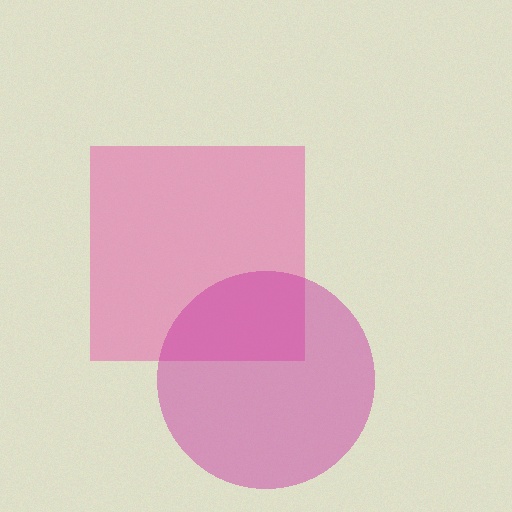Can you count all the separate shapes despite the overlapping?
Yes, there are 2 separate shapes.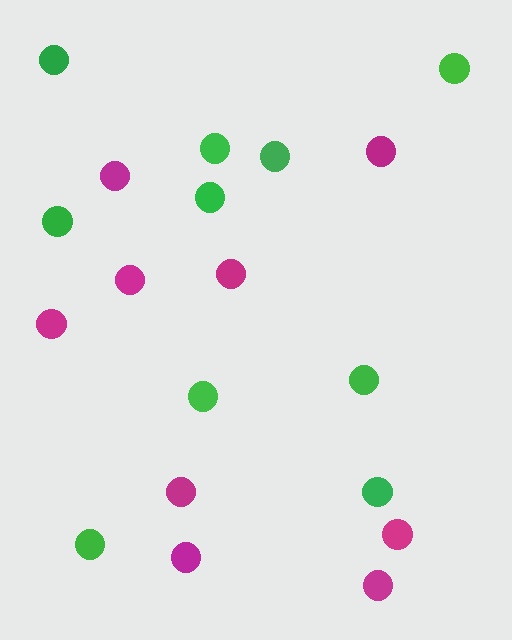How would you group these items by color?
There are 2 groups: one group of green circles (10) and one group of magenta circles (9).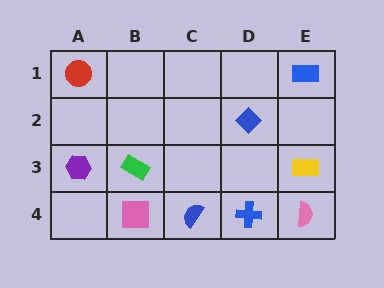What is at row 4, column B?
A pink square.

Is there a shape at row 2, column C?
No, that cell is empty.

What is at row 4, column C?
A blue semicircle.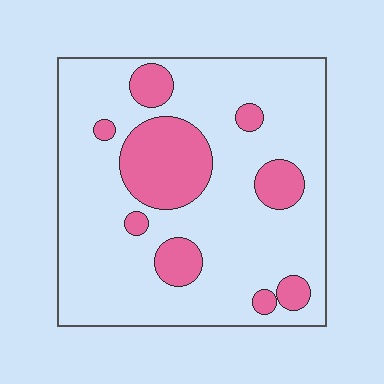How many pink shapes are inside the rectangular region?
9.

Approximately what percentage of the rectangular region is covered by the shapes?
Approximately 20%.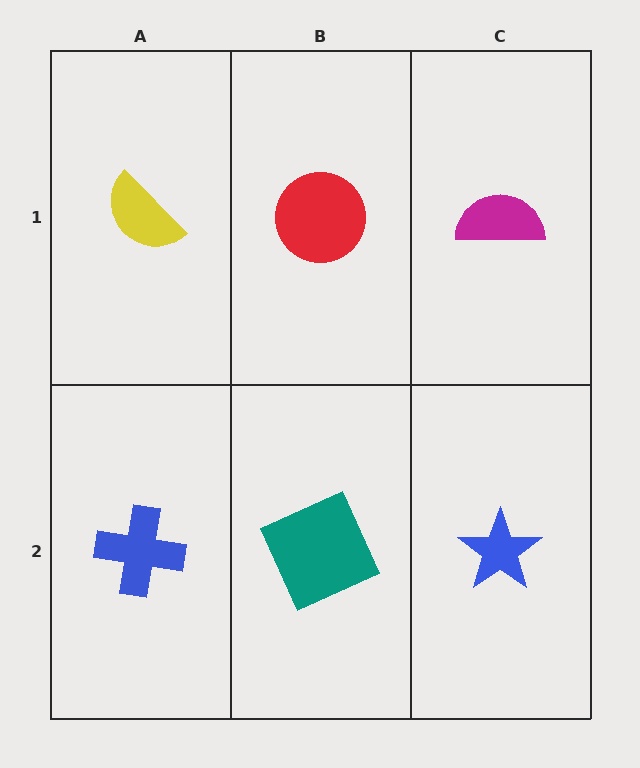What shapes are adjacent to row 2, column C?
A magenta semicircle (row 1, column C), a teal square (row 2, column B).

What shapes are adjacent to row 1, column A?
A blue cross (row 2, column A), a red circle (row 1, column B).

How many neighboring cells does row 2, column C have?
2.